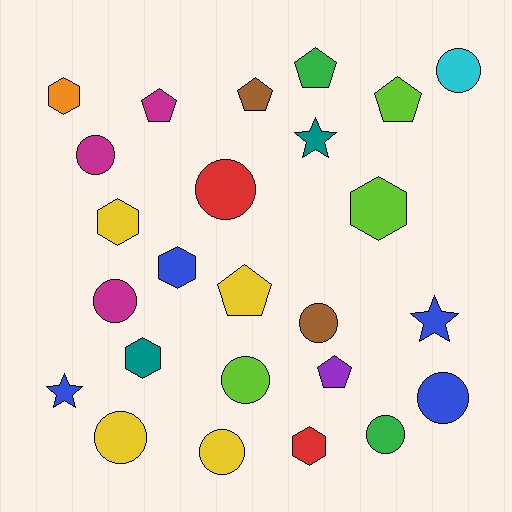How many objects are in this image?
There are 25 objects.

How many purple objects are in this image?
There is 1 purple object.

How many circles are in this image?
There are 10 circles.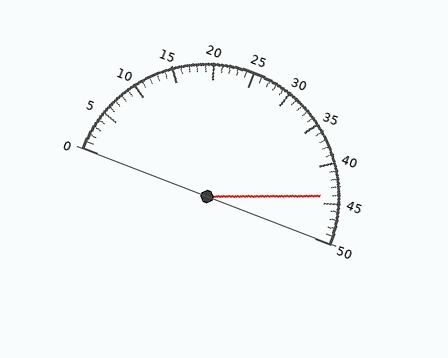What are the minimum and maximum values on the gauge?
The gauge ranges from 0 to 50.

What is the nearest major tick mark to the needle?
The nearest major tick mark is 45.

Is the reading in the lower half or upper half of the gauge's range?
The reading is in the upper half of the range (0 to 50).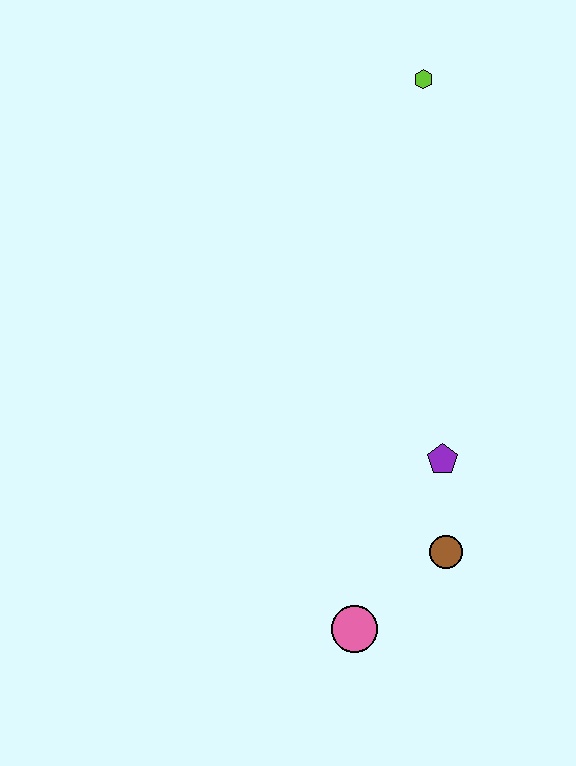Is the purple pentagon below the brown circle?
No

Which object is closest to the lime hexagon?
The purple pentagon is closest to the lime hexagon.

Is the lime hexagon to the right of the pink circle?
Yes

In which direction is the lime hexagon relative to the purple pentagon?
The lime hexagon is above the purple pentagon.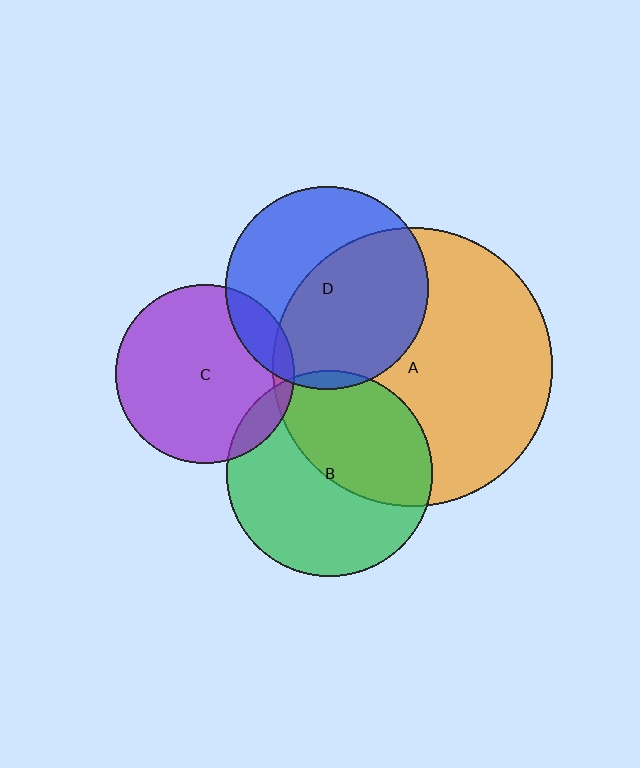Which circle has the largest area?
Circle A (orange).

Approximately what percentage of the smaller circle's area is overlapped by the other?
Approximately 45%.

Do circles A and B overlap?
Yes.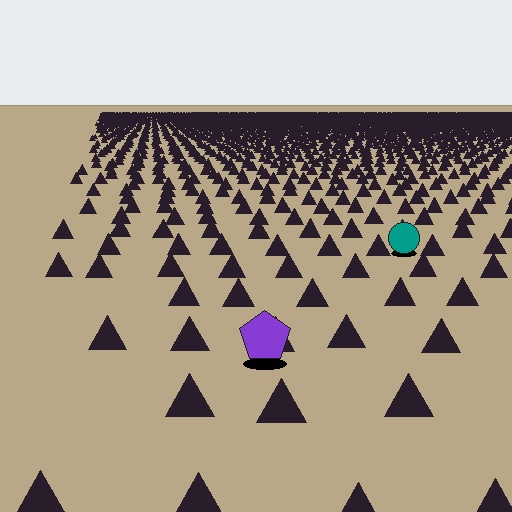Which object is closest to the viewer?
The purple pentagon is closest. The texture marks near it are larger and more spread out.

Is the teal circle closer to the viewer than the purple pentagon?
No. The purple pentagon is closer — you can tell from the texture gradient: the ground texture is coarser near it.